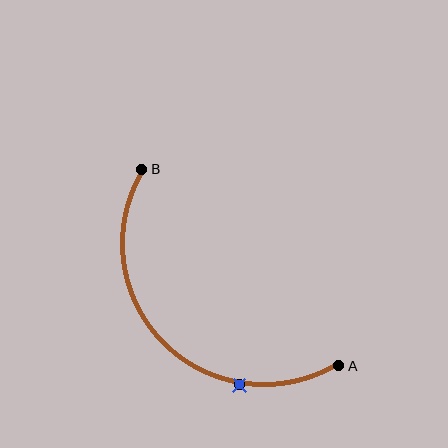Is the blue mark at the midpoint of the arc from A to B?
No. The blue mark lies on the arc but is closer to endpoint A. The arc midpoint would be at the point on the curve equidistant along the arc from both A and B.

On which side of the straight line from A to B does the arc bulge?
The arc bulges below and to the left of the straight line connecting A and B.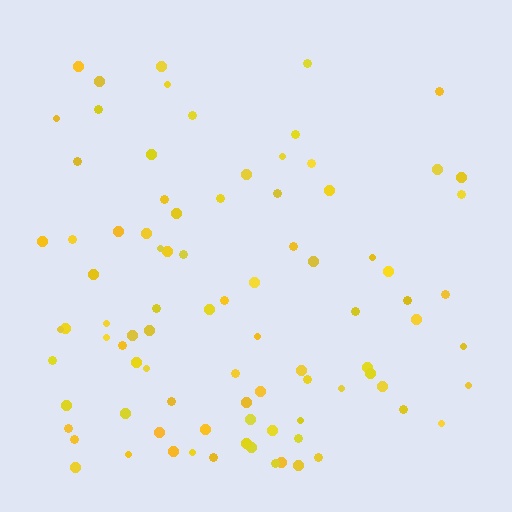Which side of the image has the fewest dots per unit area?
The top.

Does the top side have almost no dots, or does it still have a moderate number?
Still a moderate number, just noticeably fewer than the bottom.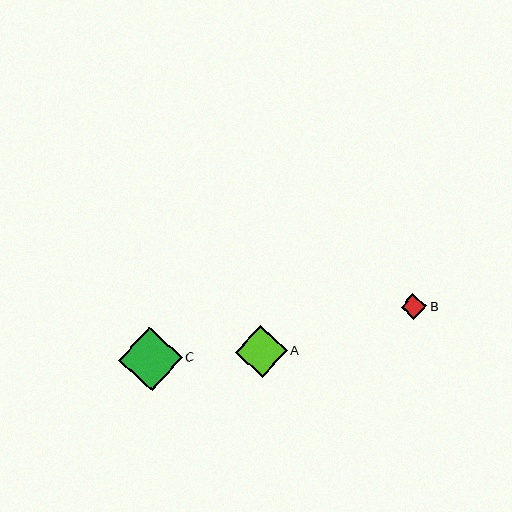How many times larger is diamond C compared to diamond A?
Diamond C is approximately 1.2 times the size of diamond A.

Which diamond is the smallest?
Diamond B is the smallest with a size of approximately 25 pixels.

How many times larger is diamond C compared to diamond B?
Diamond C is approximately 2.5 times the size of diamond B.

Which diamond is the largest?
Diamond C is the largest with a size of approximately 64 pixels.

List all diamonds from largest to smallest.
From largest to smallest: C, A, B.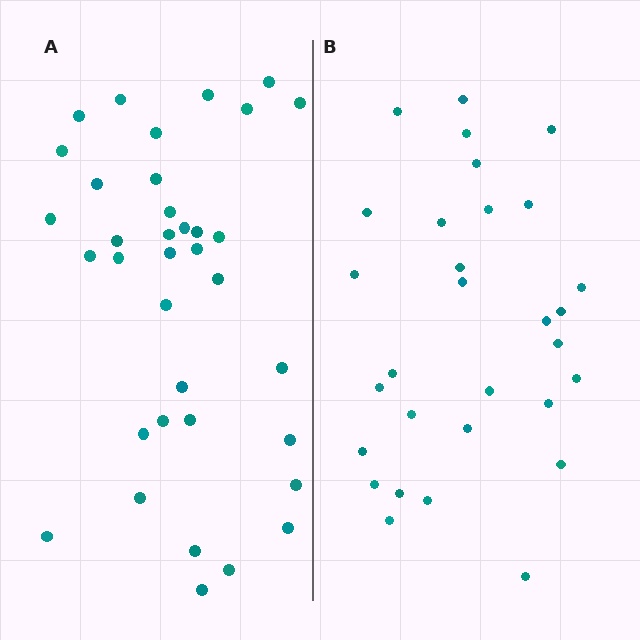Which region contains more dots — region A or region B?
Region A (the left region) has more dots.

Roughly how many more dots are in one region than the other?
Region A has about 6 more dots than region B.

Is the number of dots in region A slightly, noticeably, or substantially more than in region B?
Region A has only slightly more — the two regions are fairly close. The ratio is roughly 1.2 to 1.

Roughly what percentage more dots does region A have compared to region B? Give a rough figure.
About 20% more.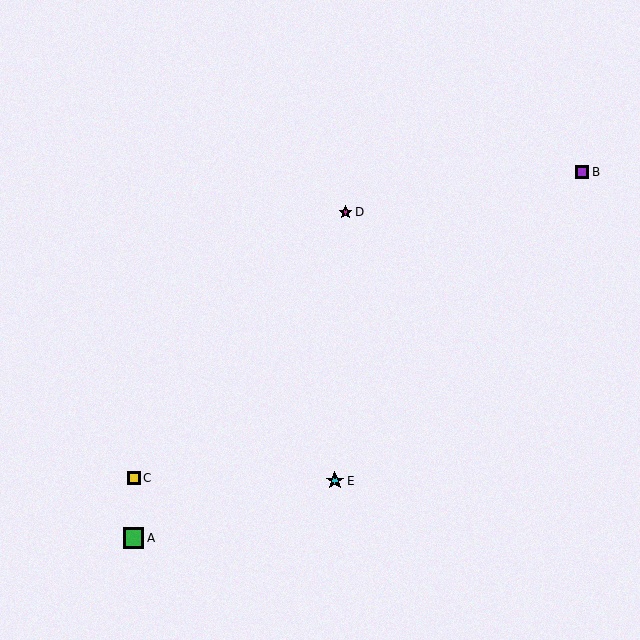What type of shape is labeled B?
Shape B is a purple square.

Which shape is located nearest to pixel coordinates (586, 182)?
The purple square (labeled B) at (582, 172) is nearest to that location.